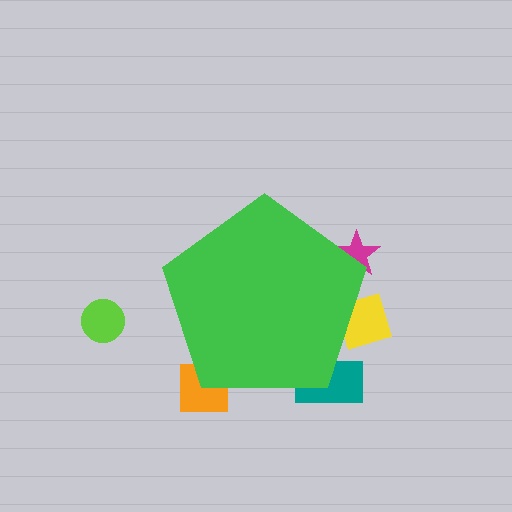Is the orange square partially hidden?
Yes, the orange square is partially hidden behind the green pentagon.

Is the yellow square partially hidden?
Yes, the yellow square is partially hidden behind the green pentagon.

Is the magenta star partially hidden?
Yes, the magenta star is partially hidden behind the green pentagon.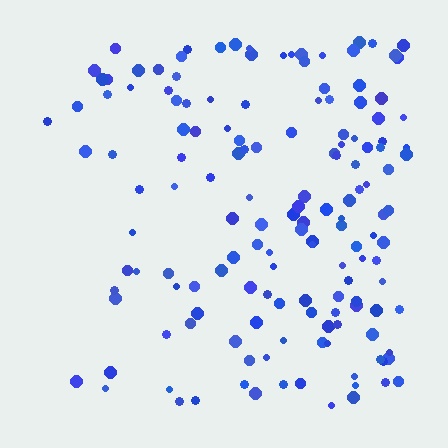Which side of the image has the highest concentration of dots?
The right.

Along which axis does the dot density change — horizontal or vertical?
Horizontal.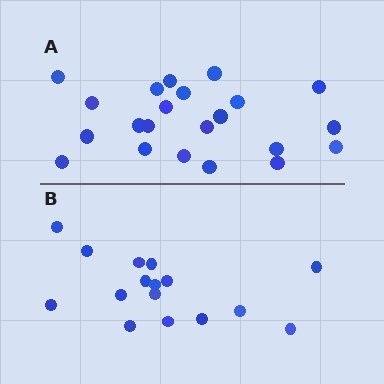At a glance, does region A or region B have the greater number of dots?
Region A (the top region) has more dots.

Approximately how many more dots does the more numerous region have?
Region A has about 6 more dots than region B.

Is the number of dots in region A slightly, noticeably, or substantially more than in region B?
Region A has noticeably more, but not dramatically so. The ratio is roughly 1.4 to 1.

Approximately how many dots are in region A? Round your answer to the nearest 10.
About 20 dots. (The exact count is 22, which rounds to 20.)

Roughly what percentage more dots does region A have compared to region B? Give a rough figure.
About 40% more.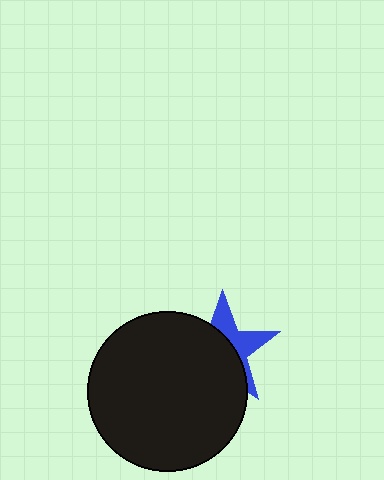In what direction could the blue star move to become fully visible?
The blue star could move toward the upper-right. That would shift it out from behind the black circle entirely.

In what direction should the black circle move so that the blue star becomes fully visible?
The black circle should move toward the lower-left. That is the shortest direction to clear the overlap and leave the blue star fully visible.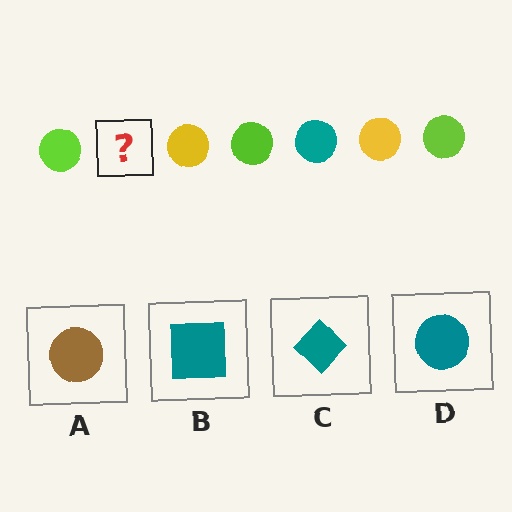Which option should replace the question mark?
Option D.